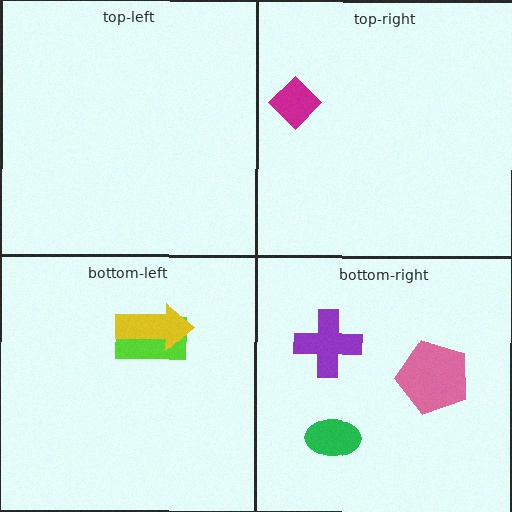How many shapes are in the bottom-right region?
3.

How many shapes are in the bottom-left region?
2.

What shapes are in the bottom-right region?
The pink pentagon, the purple cross, the green ellipse.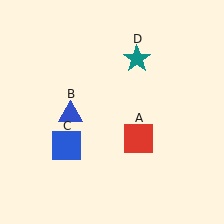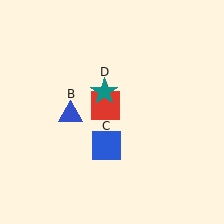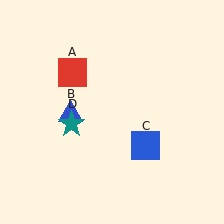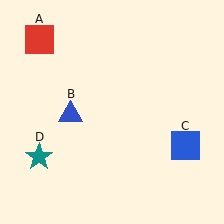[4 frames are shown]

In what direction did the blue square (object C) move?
The blue square (object C) moved right.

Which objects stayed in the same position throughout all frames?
Blue triangle (object B) remained stationary.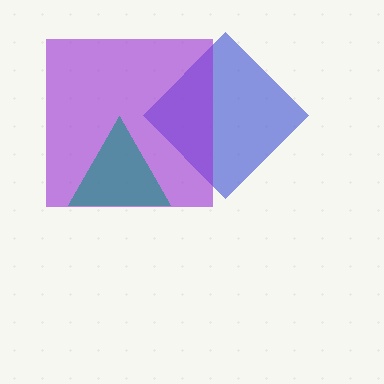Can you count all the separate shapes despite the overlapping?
Yes, there are 3 separate shapes.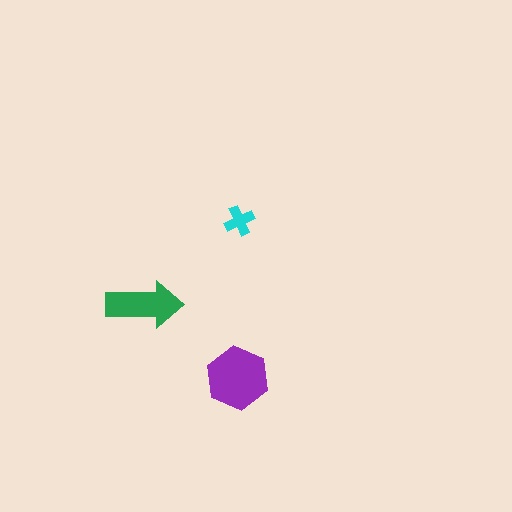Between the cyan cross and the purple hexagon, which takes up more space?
The purple hexagon.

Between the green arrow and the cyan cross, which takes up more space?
The green arrow.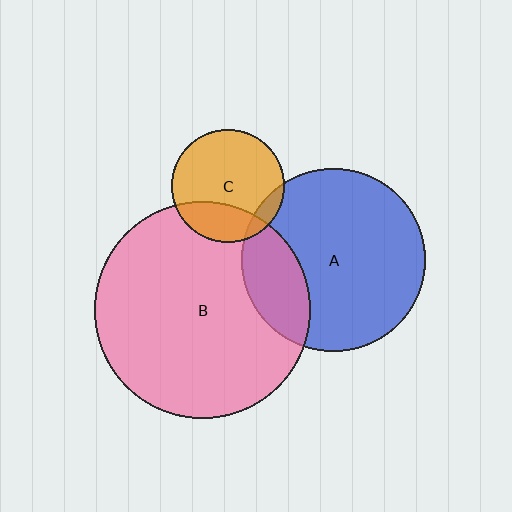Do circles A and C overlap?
Yes.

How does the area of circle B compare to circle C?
Approximately 3.7 times.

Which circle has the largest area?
Circle B (pink).